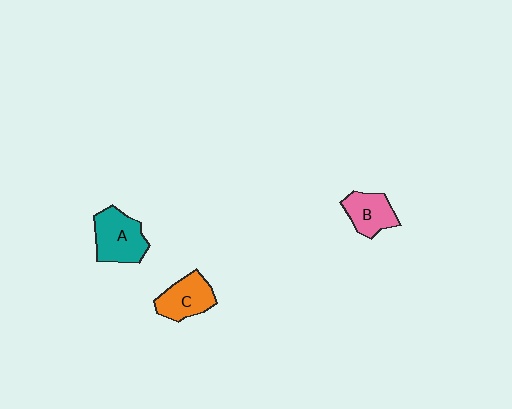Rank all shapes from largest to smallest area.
From largest to smallest: A (teal), C (orange), B (pink).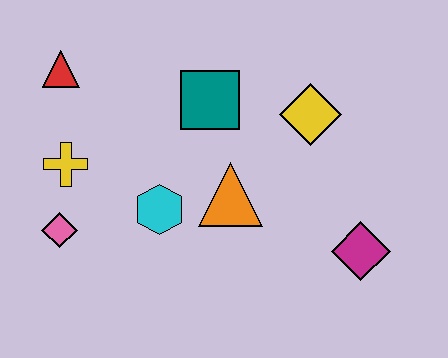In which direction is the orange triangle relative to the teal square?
The orange triangle is below the teal square.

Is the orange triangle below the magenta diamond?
No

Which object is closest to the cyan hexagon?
The orange triangle is closest to the cyan hexagon.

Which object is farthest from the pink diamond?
The magenta diamond is farthest from the pink diamond.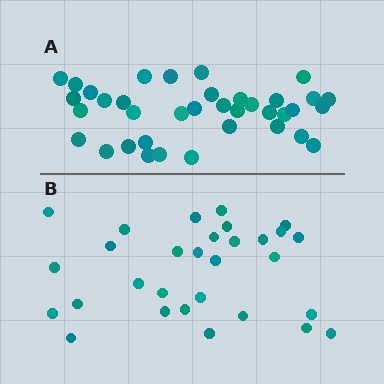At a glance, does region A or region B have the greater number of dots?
Region A (the top region) has more dots.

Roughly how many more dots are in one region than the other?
Region A has roughly 8 or so more dots than region B.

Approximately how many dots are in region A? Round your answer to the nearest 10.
About 40 dots. (The exact count is 37, which rounds to 40.)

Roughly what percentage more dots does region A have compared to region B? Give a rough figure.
About 25% more.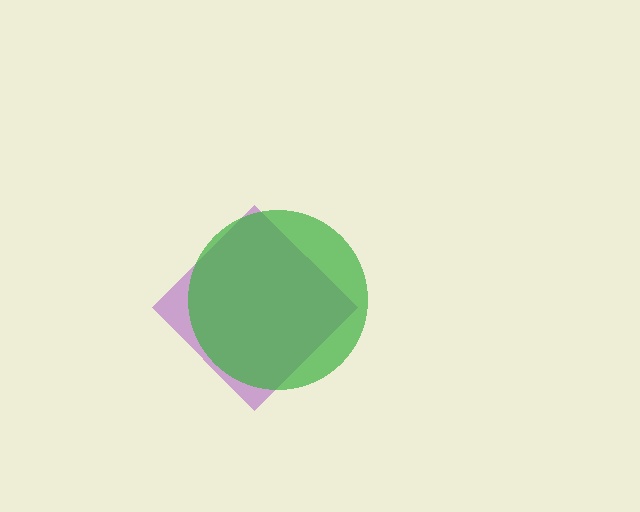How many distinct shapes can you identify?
There are 2 distinct shapes: a purple diamond, a green circle.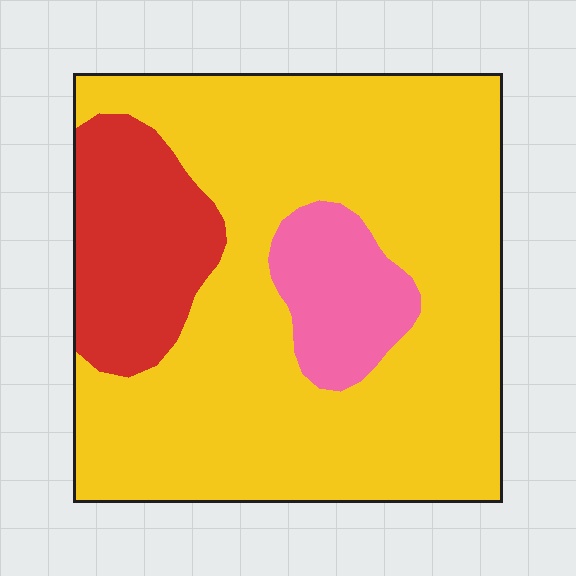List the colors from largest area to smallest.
From largest to smallest: yellow, red, pink.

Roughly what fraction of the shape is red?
Red takes up less than a quarter of the shape.